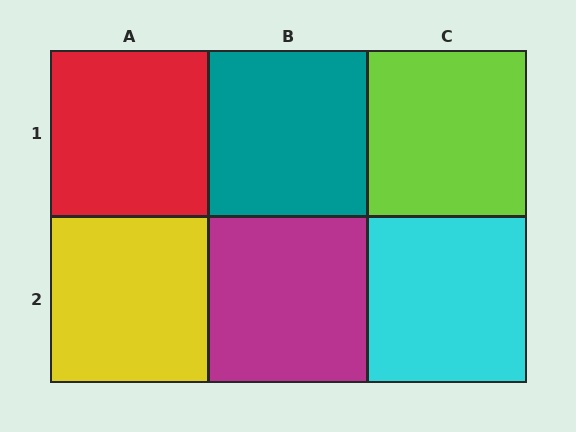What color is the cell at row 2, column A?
Yellow.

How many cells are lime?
1 cell is lime.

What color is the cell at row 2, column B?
Magenta.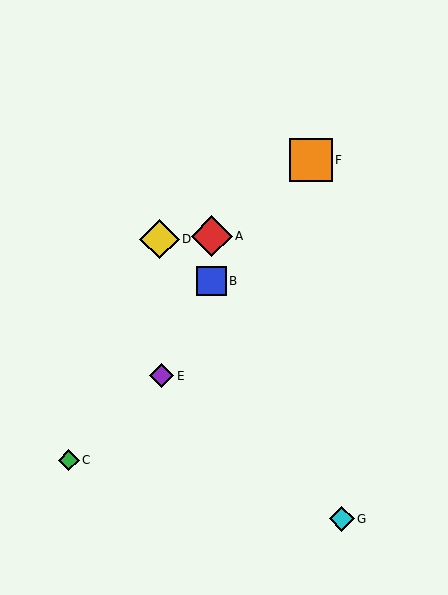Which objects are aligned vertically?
Objects A, B are aligned vertically.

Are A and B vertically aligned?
Yes, both are at x≈212.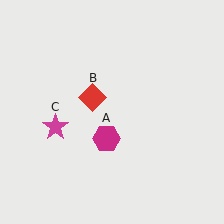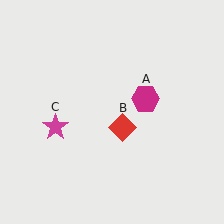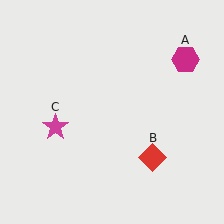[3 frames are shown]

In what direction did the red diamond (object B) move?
The red diamond (object B) moved down and to the right.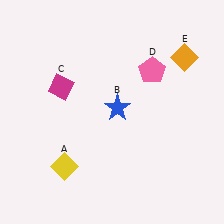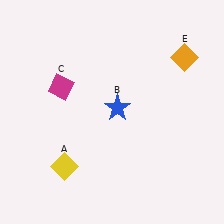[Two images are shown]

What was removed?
The pink pentagon (D) was removed in Image 2.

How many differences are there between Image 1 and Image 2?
There is 1 difference between the two images.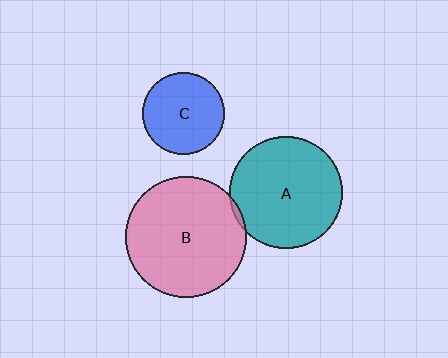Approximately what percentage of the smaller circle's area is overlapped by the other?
Approximately 5%.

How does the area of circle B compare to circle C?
Approximately 2.2 times.